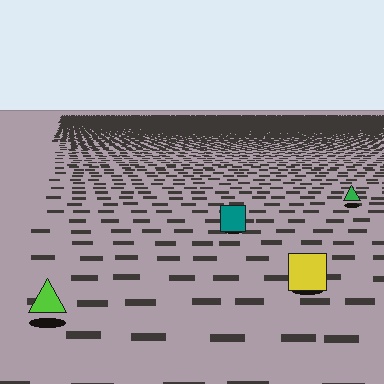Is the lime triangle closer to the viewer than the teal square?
Yes. The lime triangle is closer — you can tell from the texture gradient: the ground texture is coarser near it.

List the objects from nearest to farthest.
From nearest to farthest: the lime triangle, the yellow square, the teal square, the green triangle.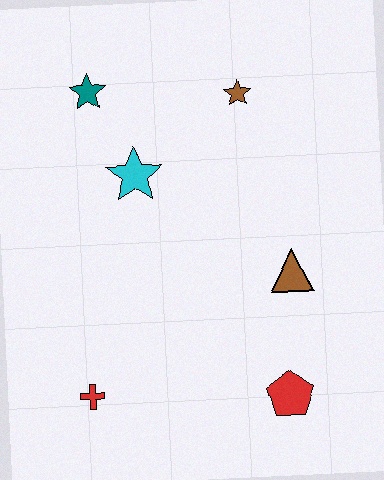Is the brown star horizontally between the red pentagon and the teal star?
Yes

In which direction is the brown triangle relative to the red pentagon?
The brown triangle is above the red pentagon.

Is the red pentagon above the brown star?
No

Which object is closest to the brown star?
The cyan star is closest to the brown star.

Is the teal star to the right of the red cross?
Yes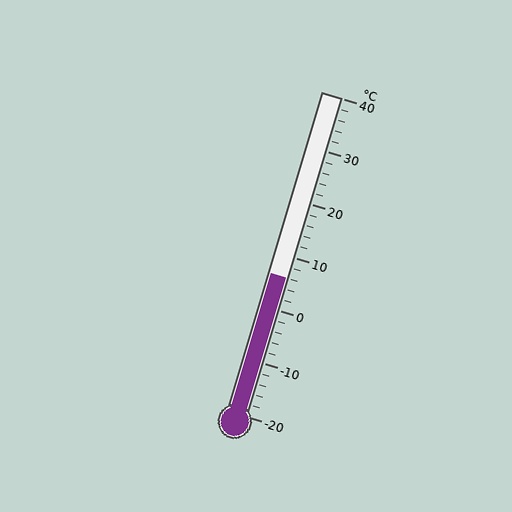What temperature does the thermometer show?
The thermometer shows approximately 6°C.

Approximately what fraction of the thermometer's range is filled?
The thermometer is filled to approximately 45% of its range.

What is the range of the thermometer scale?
The thermometer scale ranges from -20°C to 40°C.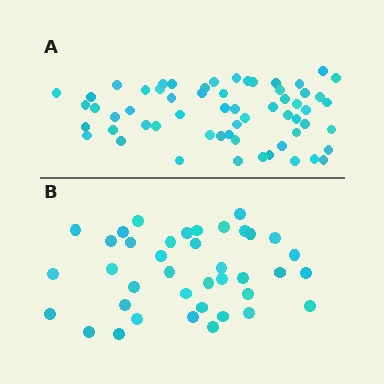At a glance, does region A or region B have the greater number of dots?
Region A (the top region) has more dots.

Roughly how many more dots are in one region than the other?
Region A has approximately 20 more dots than region B.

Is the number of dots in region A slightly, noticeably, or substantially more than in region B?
Region A has substantially more. The ratio is roughly 1.5 to 1.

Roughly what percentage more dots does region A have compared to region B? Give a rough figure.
About 55% more.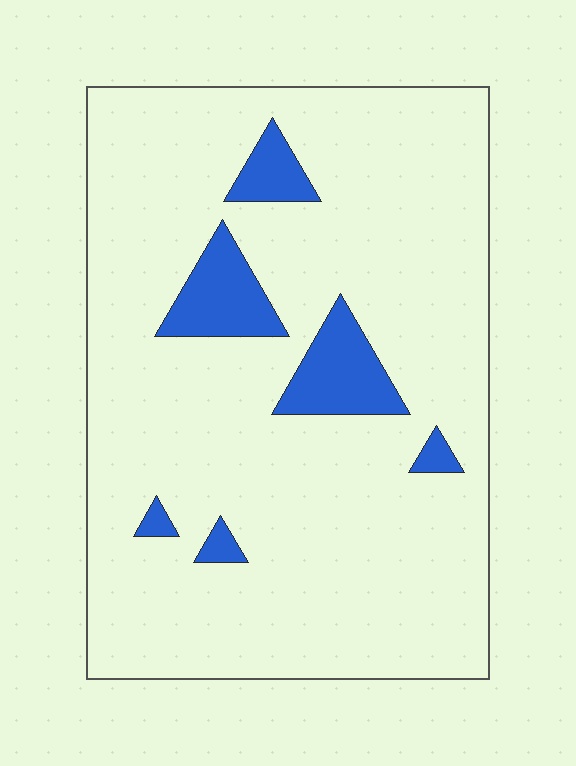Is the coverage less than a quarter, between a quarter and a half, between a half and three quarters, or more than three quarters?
Less than a quarter.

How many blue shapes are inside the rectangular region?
6.